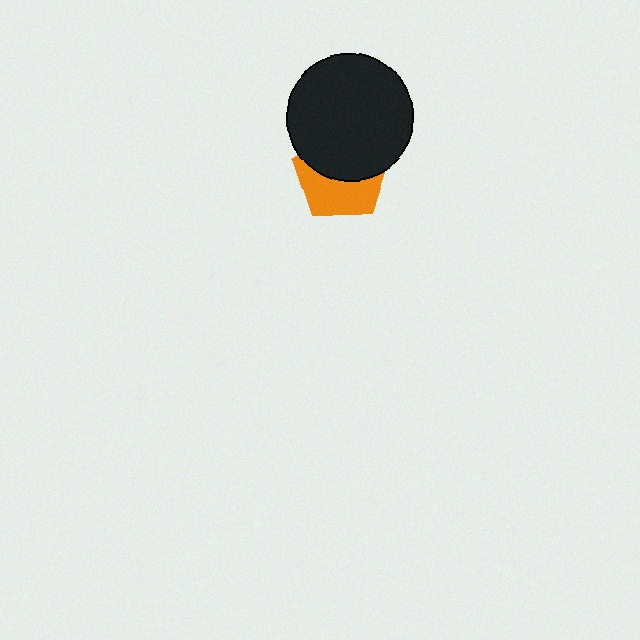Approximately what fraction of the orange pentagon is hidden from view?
Roughly 53% of the orange pentagon is hidden behind the black circle.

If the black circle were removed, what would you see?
You would see the complete orange pentagon.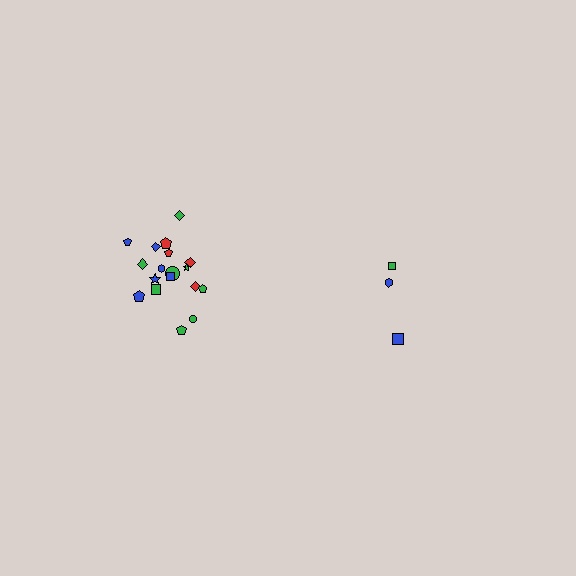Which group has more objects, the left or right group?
The left group.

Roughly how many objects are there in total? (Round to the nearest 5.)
Roughly 20 objects in total.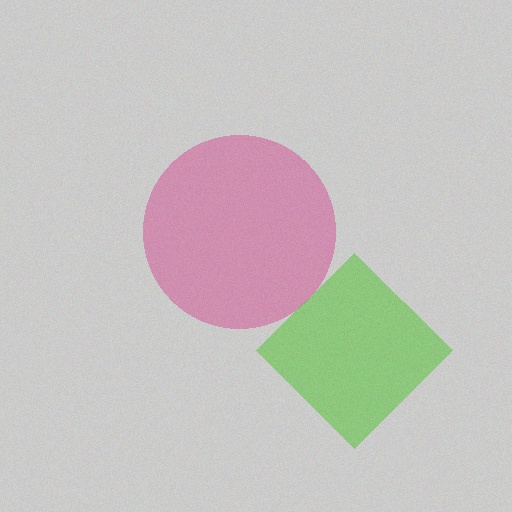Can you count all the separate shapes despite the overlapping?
Yes, there are 2 separate shapes.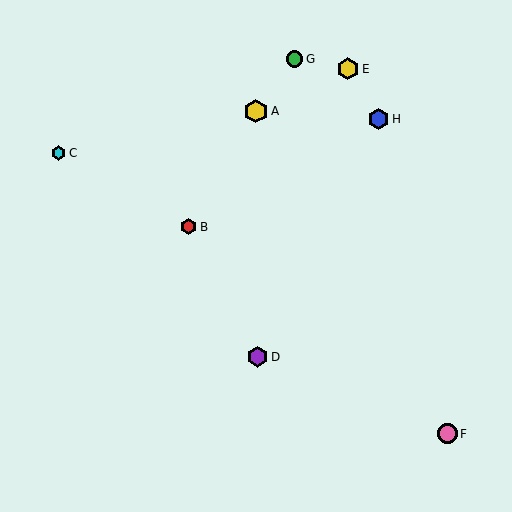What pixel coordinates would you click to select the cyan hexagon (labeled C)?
Click at (59, 153) to select the cyan hexagon C.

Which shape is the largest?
The yellow hexagon (labeled A) is the largest.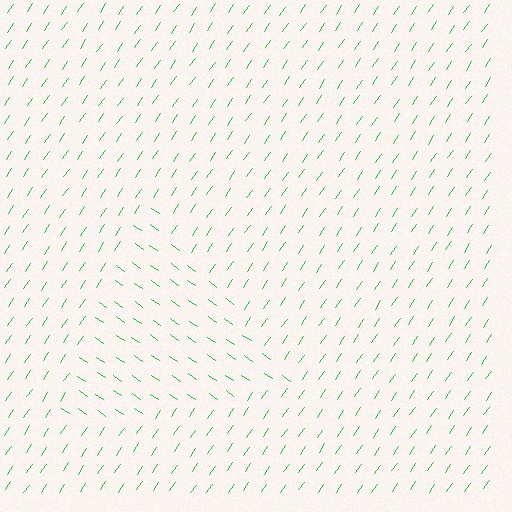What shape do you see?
I see a triangle.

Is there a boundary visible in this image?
Yes, there is a texture boundary formed by a change in line orientation.